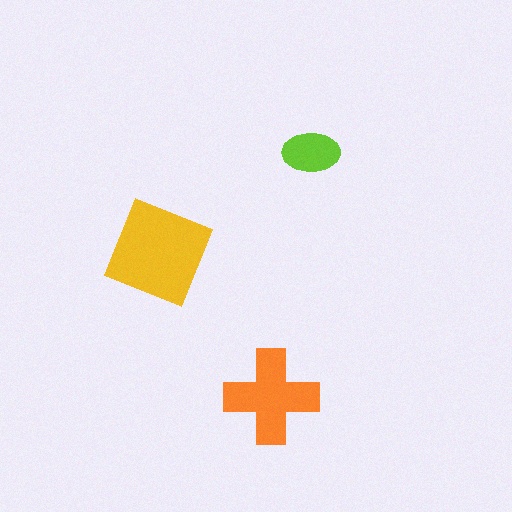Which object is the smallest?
The lime ellipse.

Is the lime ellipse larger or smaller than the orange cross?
Smaller.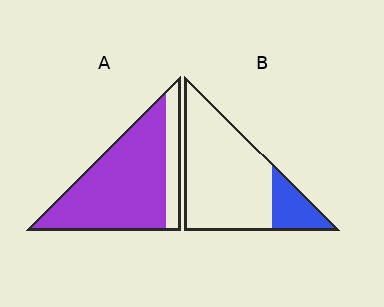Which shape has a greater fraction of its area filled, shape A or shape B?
Shape A.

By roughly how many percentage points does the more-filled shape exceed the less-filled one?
By roughly 60 percentage points (A over B).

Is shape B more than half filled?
No.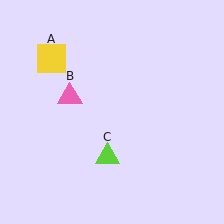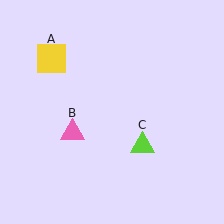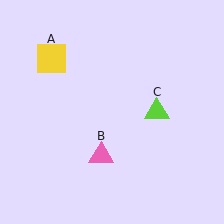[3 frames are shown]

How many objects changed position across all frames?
2 objects changed position: pink triangle (object B), lime triangle (object C).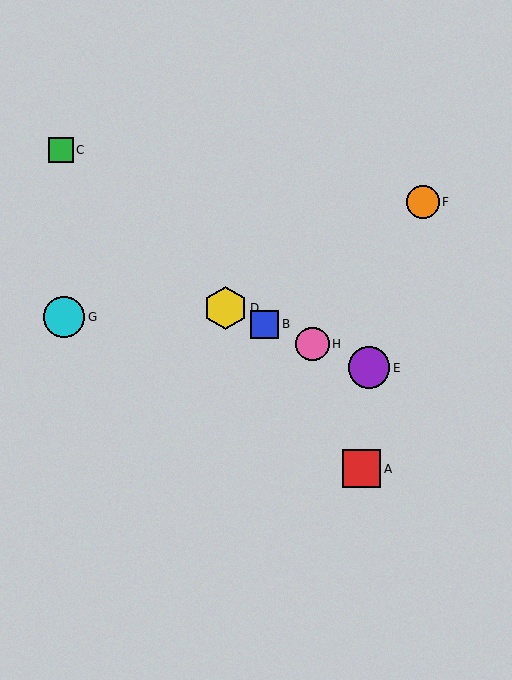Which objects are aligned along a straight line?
Objects B, D, E, H are aligned along a straight line.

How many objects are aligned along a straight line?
4 objects (B, D, E, H) are aligned along a straight line.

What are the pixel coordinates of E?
Object E is at (369, 368).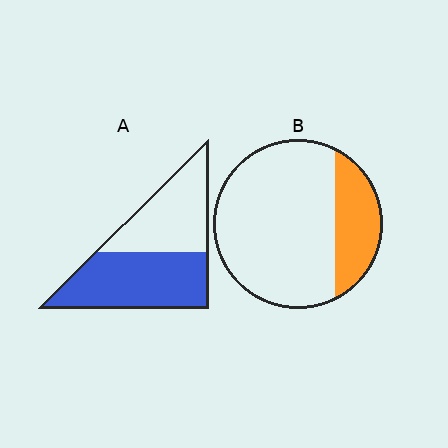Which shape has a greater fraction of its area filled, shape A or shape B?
Shape A.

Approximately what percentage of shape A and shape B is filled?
A is approximately 55% and B is approximately 25%.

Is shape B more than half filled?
No.